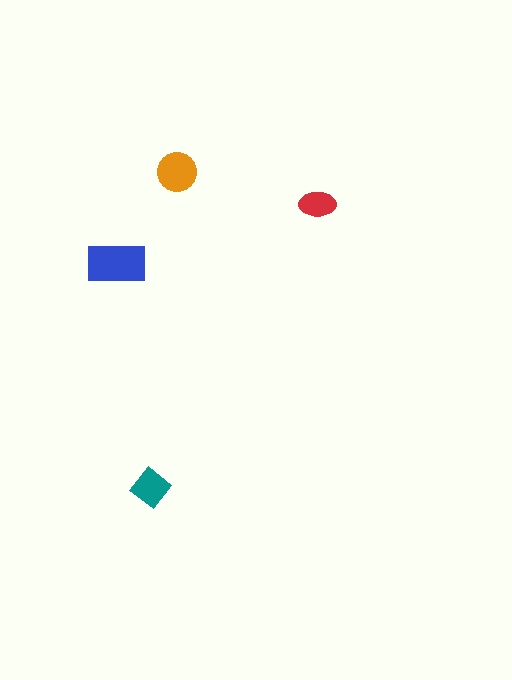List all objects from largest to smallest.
The blue rectangle, the orange circle, the teal diamond, the red ellipse.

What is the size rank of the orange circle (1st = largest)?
2nd.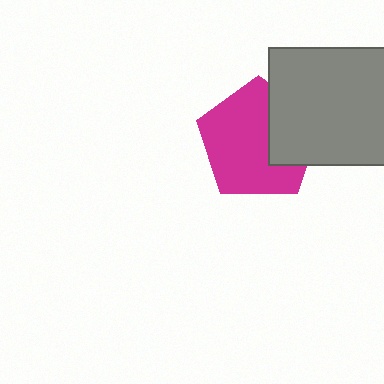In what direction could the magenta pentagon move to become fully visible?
The magenta pentagon could move left. That would shift it out from behind the gray rectangle entirely.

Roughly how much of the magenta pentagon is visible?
Most of it is visible (roughly 69%).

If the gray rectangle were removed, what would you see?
You would see the complete magenta pentagon.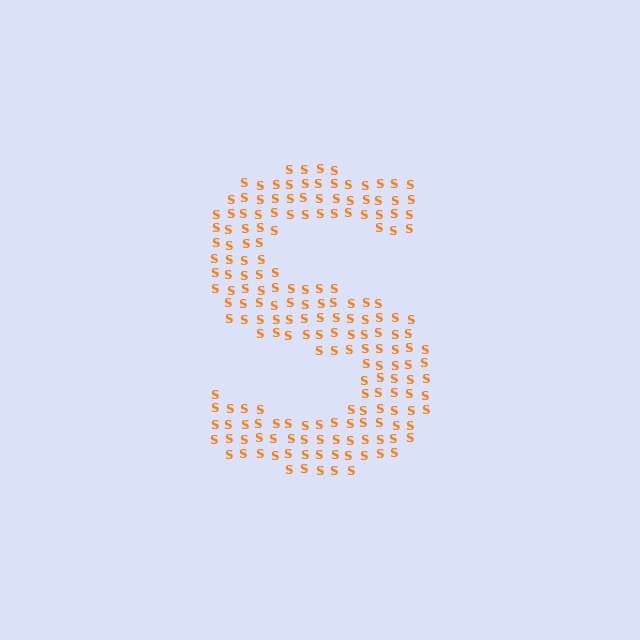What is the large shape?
The large shape is the letter S.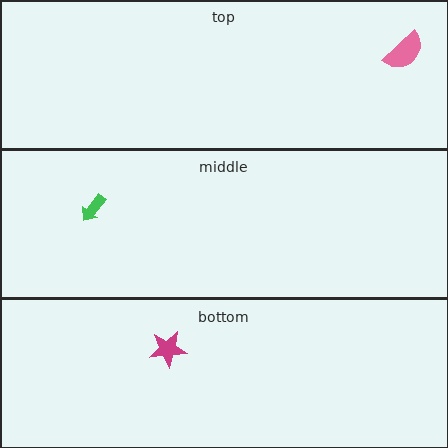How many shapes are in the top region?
1.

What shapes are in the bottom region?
The magenta star.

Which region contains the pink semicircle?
The top region.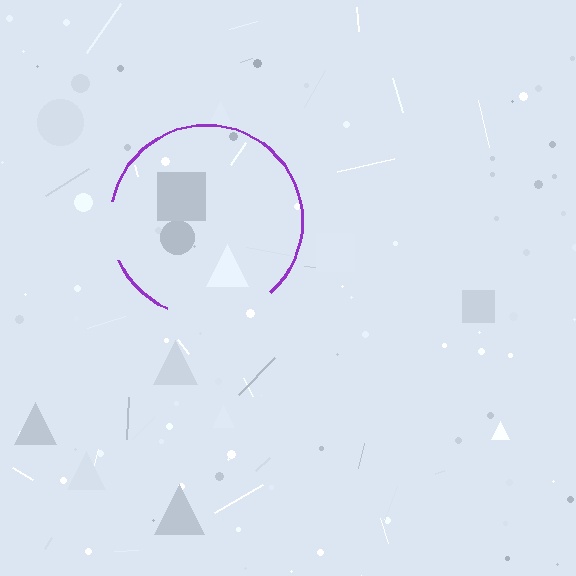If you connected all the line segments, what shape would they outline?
They would outline a circle.